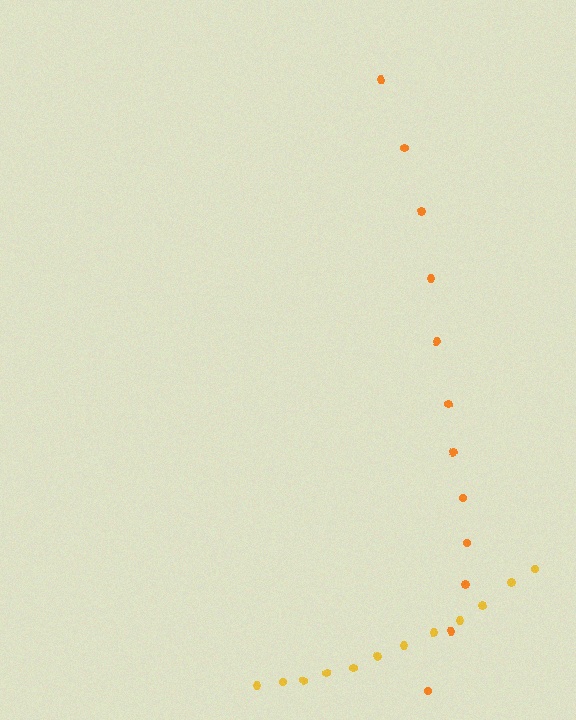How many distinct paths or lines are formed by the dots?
There are 2 distinct paths.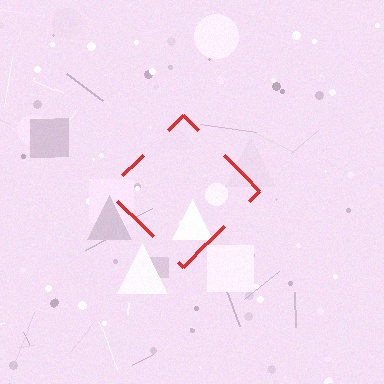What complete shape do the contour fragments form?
The contour fragments form a diamond.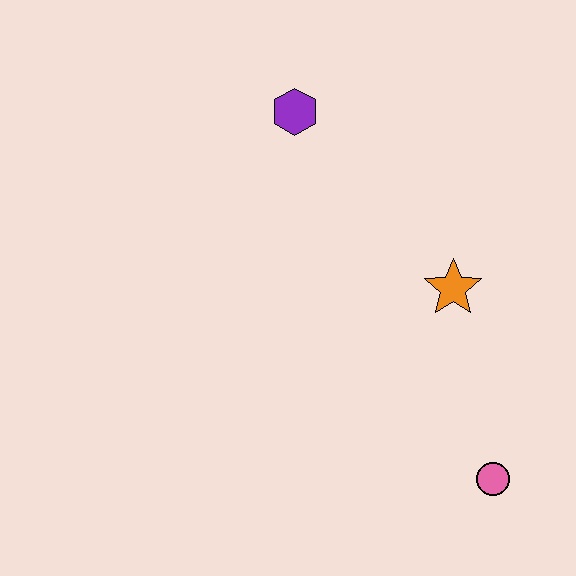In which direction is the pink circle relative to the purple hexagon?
The pink circle is below the purple hexagon.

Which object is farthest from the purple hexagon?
The pink circle is farthest from the purple hexagon.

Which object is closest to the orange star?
The pink circle is closest to the orange star.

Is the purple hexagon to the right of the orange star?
No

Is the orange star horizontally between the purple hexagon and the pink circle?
Yes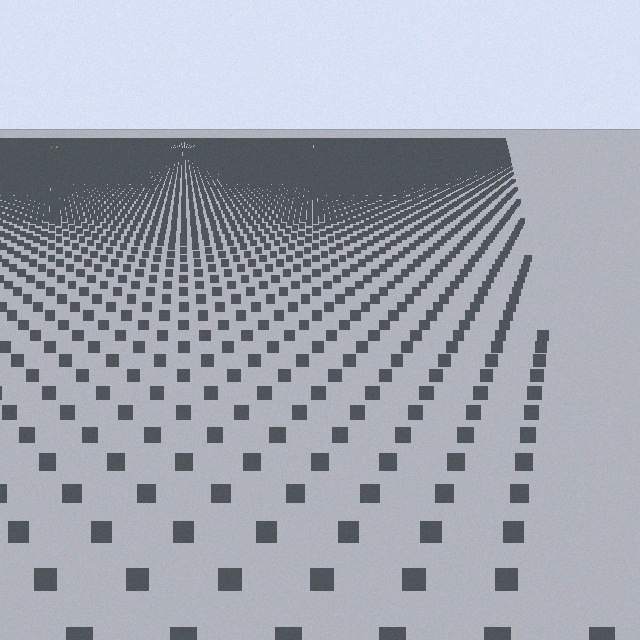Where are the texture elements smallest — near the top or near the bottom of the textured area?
Near the top.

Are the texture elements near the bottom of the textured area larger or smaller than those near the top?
Larger. Near the bottom, elements are closer to the viewer and appear at a bigger on-screen size.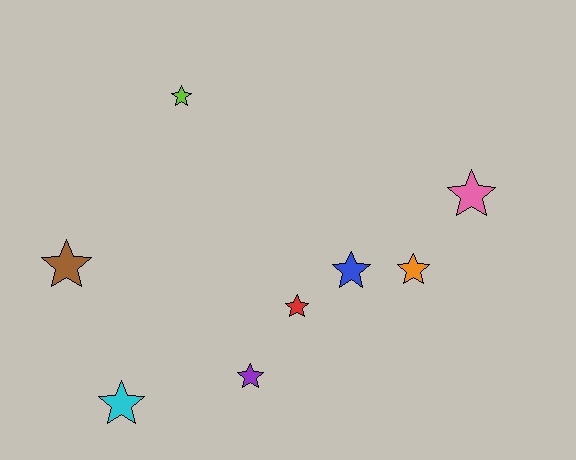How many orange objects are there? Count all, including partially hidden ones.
There is 1 orange object.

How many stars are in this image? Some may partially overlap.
There are 8 stars.